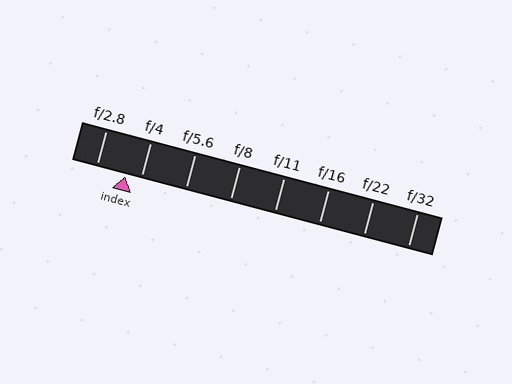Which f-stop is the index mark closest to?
The index mark is closest to f/4.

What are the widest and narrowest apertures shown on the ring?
The widest aperture shown is f/2.8 and the narrowest is f/32.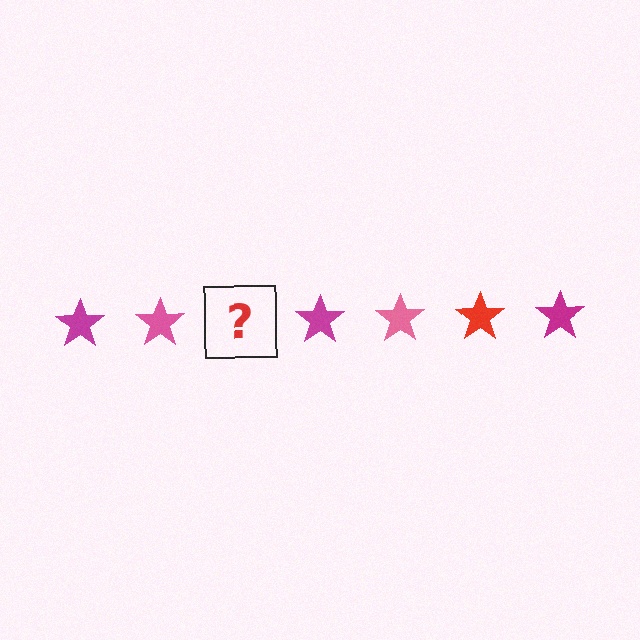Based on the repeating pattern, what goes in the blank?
The blank should be a red star.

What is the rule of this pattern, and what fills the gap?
The rule is that the pattern cycles through magenta, pink, red stars. The gap should be filled with a red star.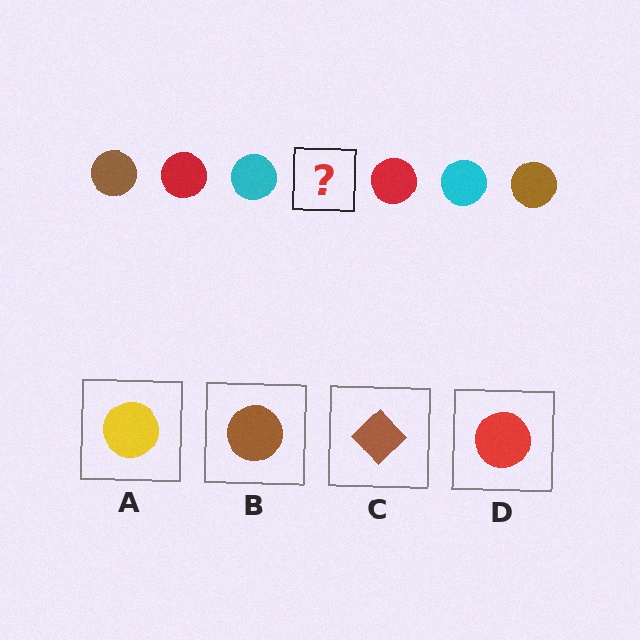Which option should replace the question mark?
Option B.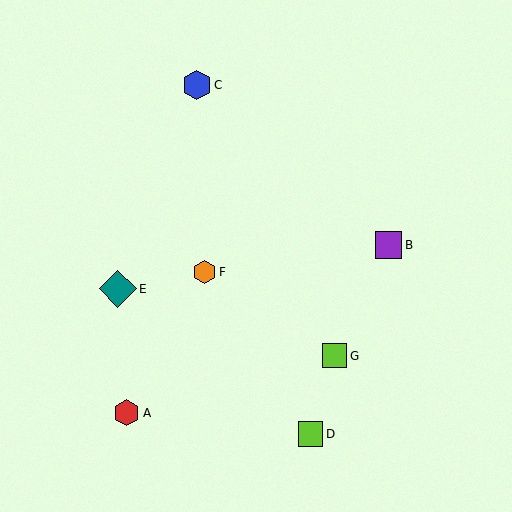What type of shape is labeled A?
Shape A is a red hexagon.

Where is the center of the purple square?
The center of the purple square is at (389, 245).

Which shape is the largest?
The teal diamond (labeled E) is the largest.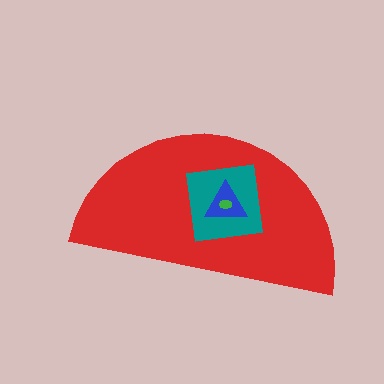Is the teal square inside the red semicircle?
Yes.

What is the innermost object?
The green ellipse.